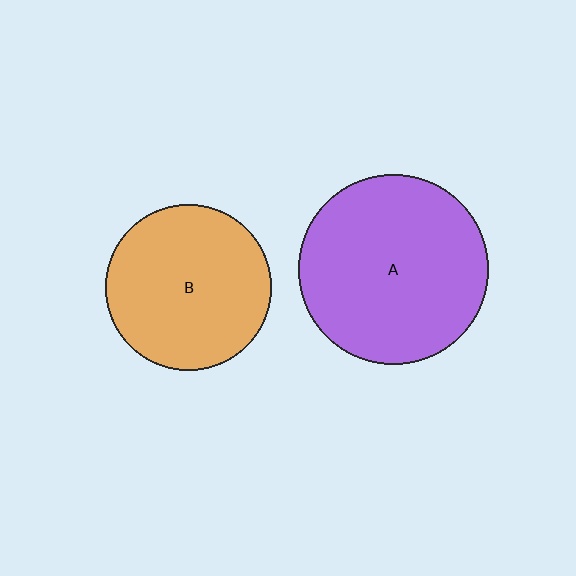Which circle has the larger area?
Circle A (purple).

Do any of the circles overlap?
No, none of the circles overlap.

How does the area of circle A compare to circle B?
Approximately 1.3 times.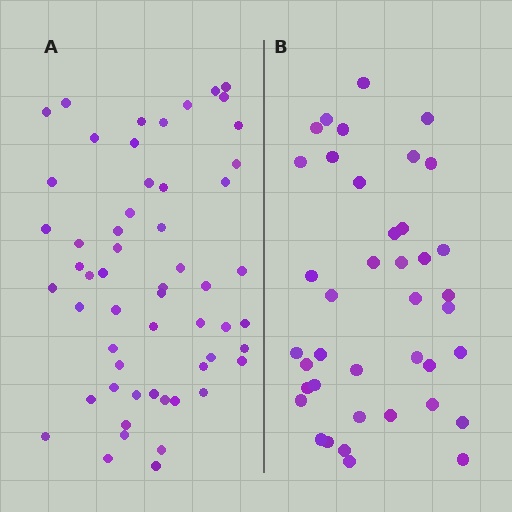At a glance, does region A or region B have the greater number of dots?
Region A (the left region) has more dots.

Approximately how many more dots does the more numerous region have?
Region A has approximately 15 more dots than region B.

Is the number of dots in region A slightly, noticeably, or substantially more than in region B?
Region A has noticeably more, but not dramatically so. The ratio is roughly 1.4 to 1.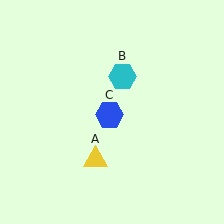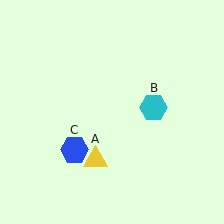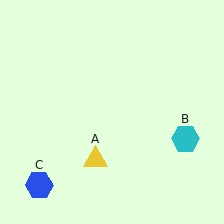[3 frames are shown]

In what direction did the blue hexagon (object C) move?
The blue hexagon (object C) moved down and to the left.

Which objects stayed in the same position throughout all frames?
Yellow triangle (object A) remained stationary.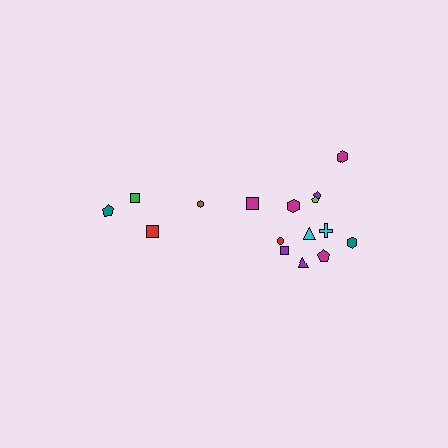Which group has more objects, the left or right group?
The right group.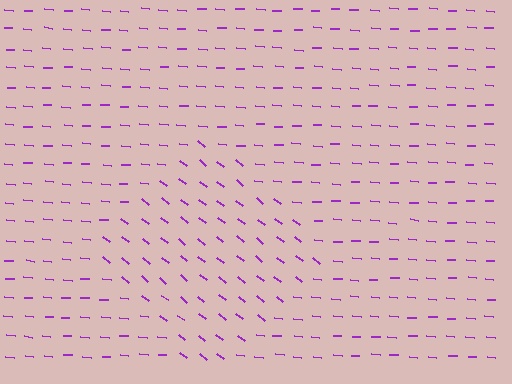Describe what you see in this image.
The image is filled with small purple line segments. A diamond region in the image has lines oriented differently from the surrounding lines, creating a visible texture boundary.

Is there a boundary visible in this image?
Yes, there is a texture boundary formed by a change in line orientation.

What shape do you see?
I see a diamond.